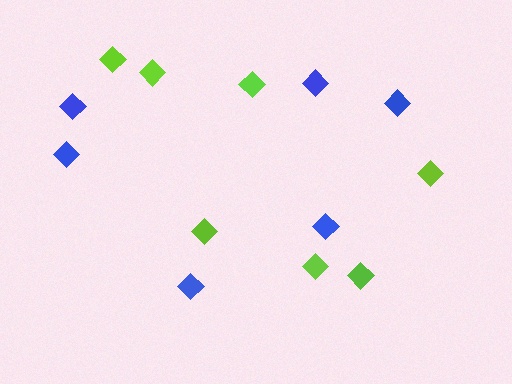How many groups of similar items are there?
There are 2 groups: one group of blue diamonds (6) and one group of lime diamonds (7).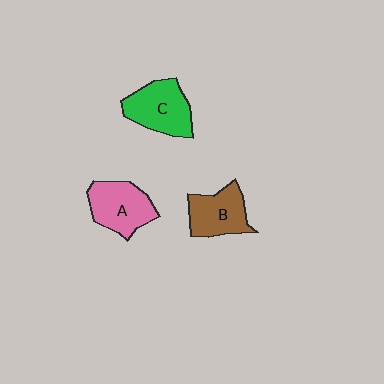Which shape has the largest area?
Shape C (green).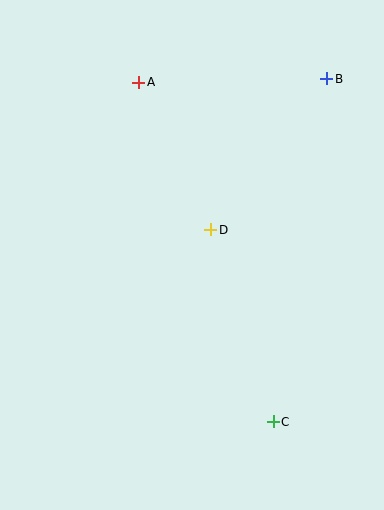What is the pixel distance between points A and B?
The distance between A and B is 188 pixels.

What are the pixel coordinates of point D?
Point D is at (211, 230).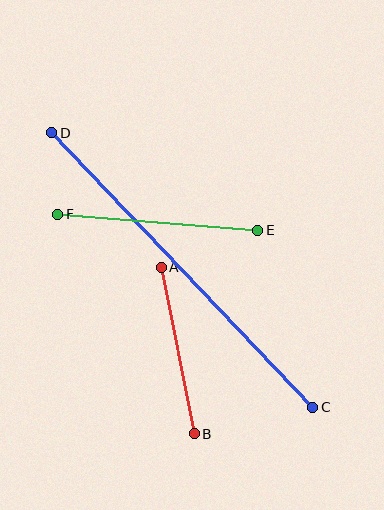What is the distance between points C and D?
The distance is approximately 379 pixels.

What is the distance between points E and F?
The distance is approximately 201 pixels.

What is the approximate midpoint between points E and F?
The midpoint is at approximately (158, 222) pixels.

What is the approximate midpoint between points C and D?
The midpoint is at approximately (182, 270) pixels.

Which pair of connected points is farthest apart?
Points C and D are farthest apart.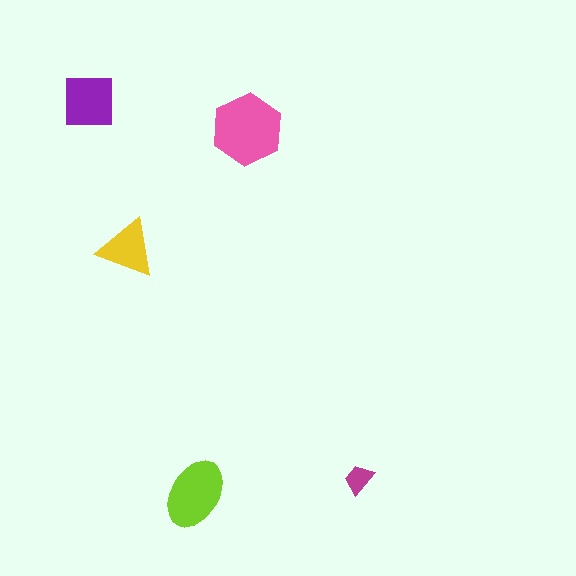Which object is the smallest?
The magenta trapezoid.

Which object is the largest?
The pink hexagon.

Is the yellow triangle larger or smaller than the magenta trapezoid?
Larger.